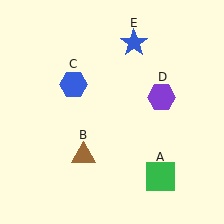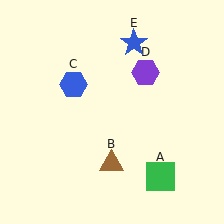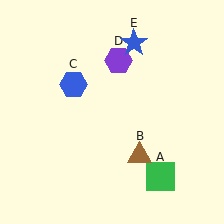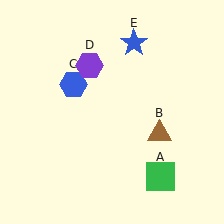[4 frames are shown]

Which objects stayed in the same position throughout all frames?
Green square (object A) and blue hexagon (object C) and blue star (object E) remained stationary.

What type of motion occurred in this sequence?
The brown triangle (object B), purple hexagon (object D) rotated counterclockwise around the center of the scene.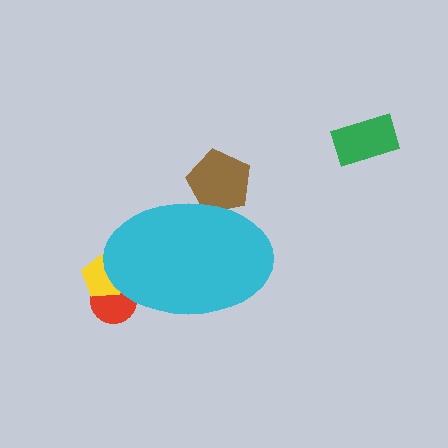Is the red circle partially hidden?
Yes, the red circle is partially hidden behind the cyan ellipse.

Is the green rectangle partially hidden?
No, the green rectangle is fully visible.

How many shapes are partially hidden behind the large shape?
3 shapes are partially hidden.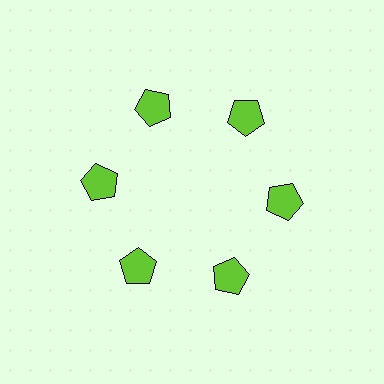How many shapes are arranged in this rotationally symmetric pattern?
There are 6 shapes, arranged in 6 groups of 1.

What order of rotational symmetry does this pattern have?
This pattern has 6-fold rotational symmetry.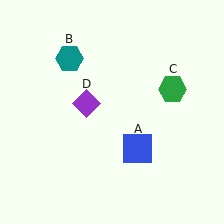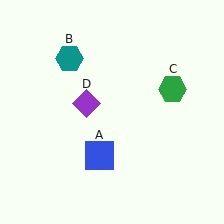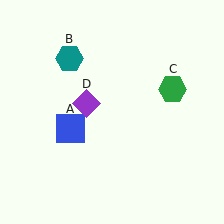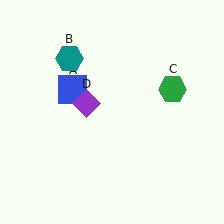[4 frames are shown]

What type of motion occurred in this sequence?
The blue square (object A) rotated clockwise around the center of the scene.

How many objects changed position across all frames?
1 object changed position: blue square (object A).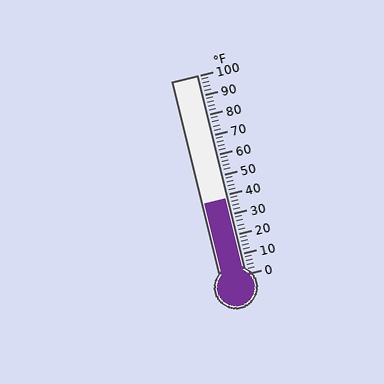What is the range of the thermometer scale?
The thermometer scale ranges from 0°F to 100°F.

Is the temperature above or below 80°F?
The temperature is below 80°F.